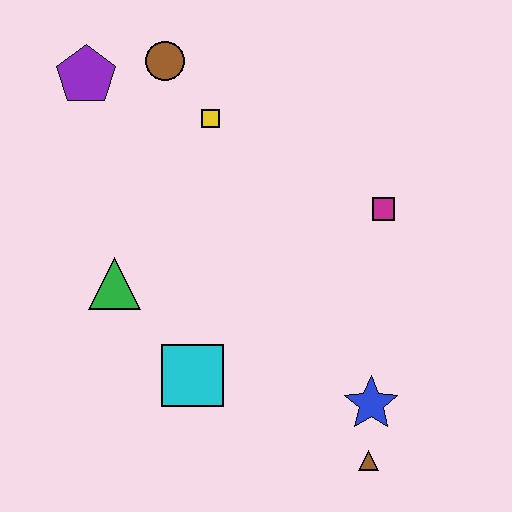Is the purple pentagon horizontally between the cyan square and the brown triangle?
No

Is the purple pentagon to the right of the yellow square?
No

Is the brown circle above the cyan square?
Yes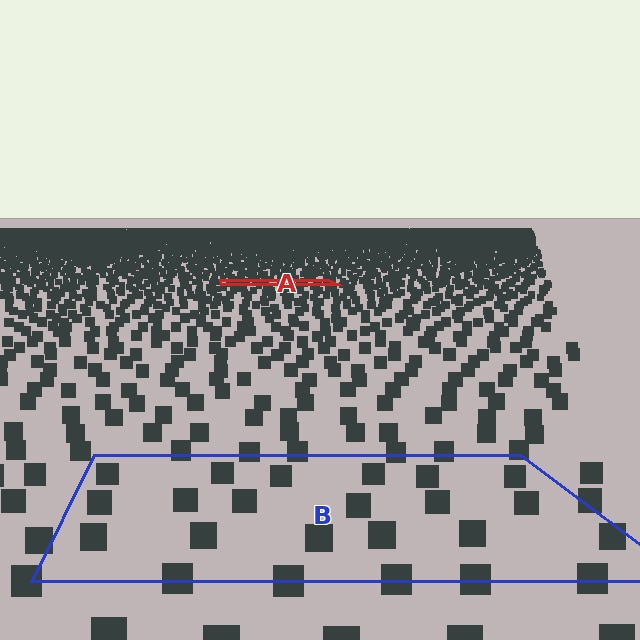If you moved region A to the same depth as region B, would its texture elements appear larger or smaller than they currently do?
They would appear larger. At a closer depth, the same texture elements are projected at a bigger on-screen size.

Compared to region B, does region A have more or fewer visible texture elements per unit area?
Region A has more texture elements per unit area — they are packed more densely because it is farther away.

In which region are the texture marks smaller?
The texture marks are smaller in region A, because it is farther away.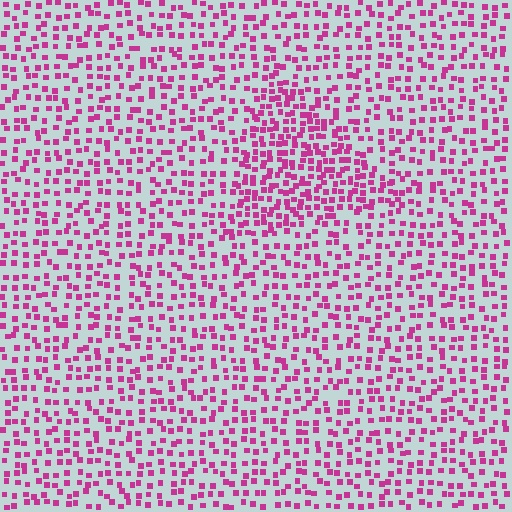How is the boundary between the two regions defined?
The boundary is defined by a change in element density (approximately 1.8x ratio). All elements are the same color, size, and shape.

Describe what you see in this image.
The image contains small magenta elements arranged at two different densities. A triangle-shaped region is visible where the elements are more densely packed than the surrounding area.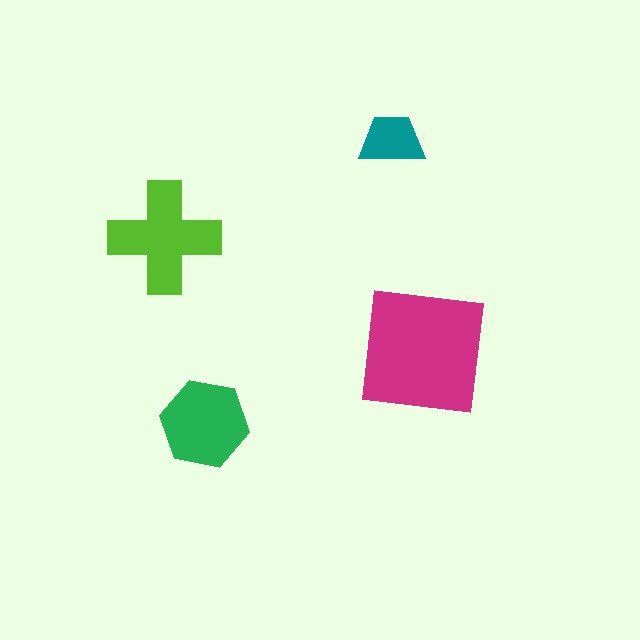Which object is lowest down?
The green hexagon is bottommost.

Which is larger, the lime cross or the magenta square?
The magenta square.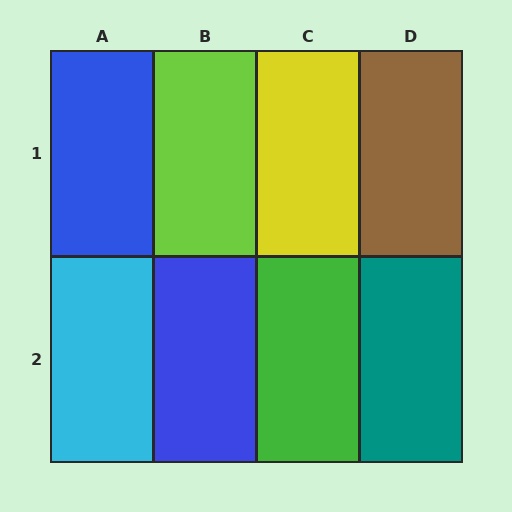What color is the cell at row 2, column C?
Green.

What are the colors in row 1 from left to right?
Blue, lime, yellow, brown.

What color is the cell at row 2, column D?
Teal.